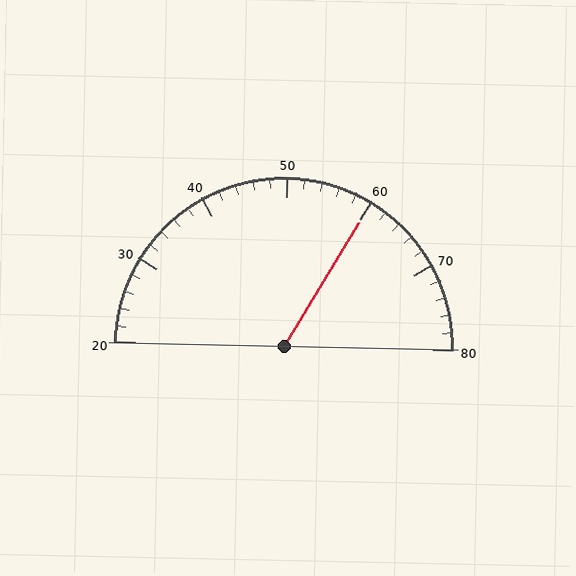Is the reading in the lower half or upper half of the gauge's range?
The reading is in the upper half of the range (20 to 80).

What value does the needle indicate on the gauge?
The needle indicates approximately 60.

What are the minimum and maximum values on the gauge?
The gauge ranges from 20 to 80.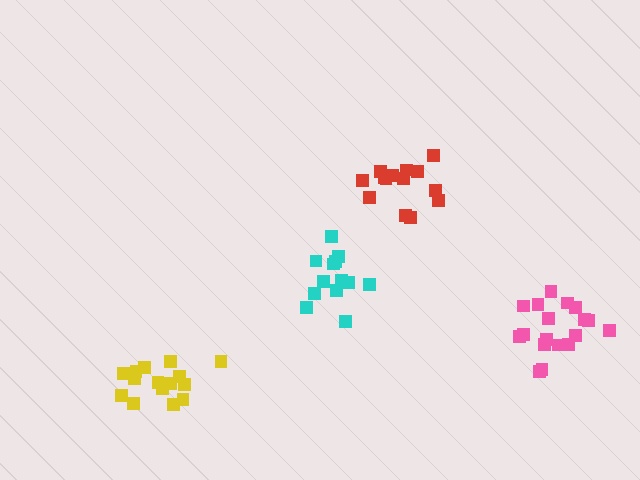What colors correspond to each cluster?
The clusters are colored: cyan, yellow, red, pink.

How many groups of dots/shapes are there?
There are 4 groups.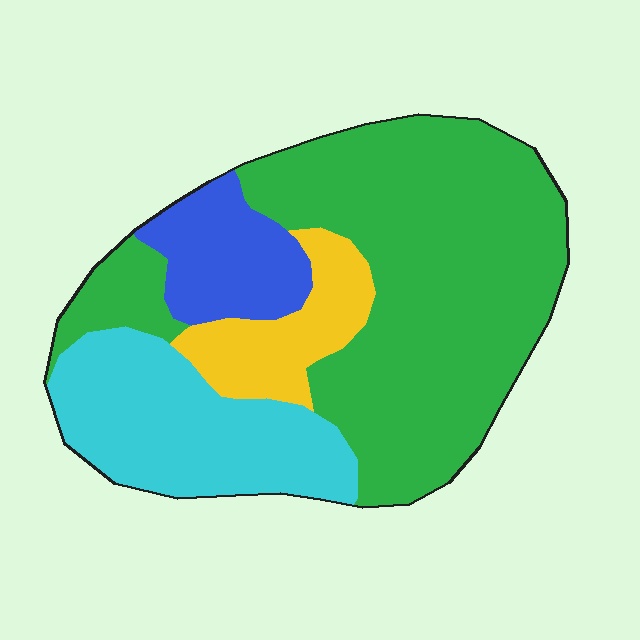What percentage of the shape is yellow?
Yellow takes up about one tenth (1/10) of the shape.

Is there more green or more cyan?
Green.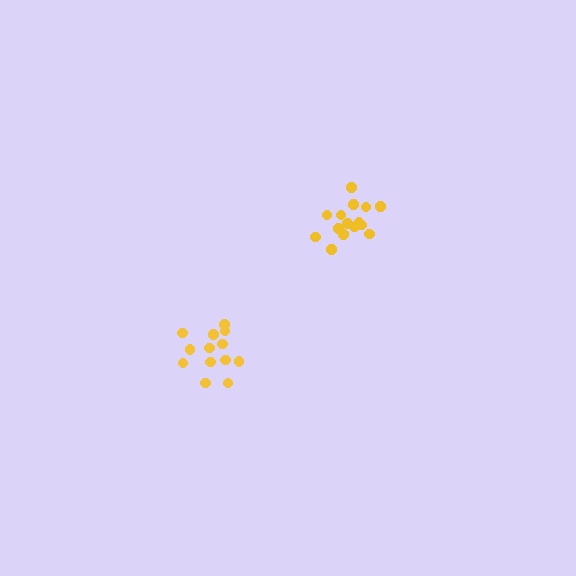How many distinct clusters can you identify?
There are 2 distinct clusters.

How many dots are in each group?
Group 1: 15 dots, Group 2: 13 dots (28 total).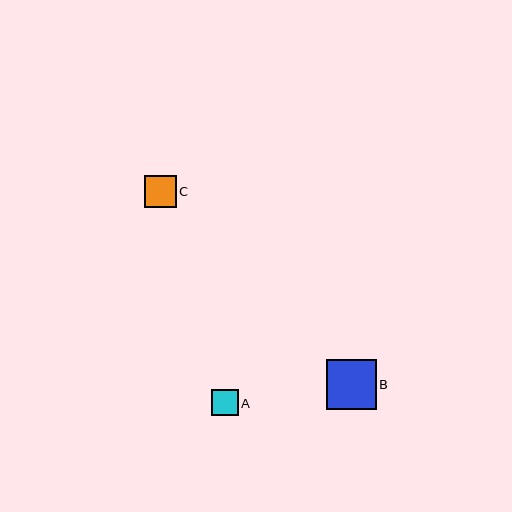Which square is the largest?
Square B is the largest with a size of approximately 50 pixels.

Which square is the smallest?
Square A is the smallest with a size of approximately 27 pixels.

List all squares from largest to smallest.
From largest to smallest: B, C, A.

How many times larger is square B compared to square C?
Square B is approximately 1.6 times the size of square C.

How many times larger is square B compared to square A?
Square B is approximately 1.9 times the size of square A.